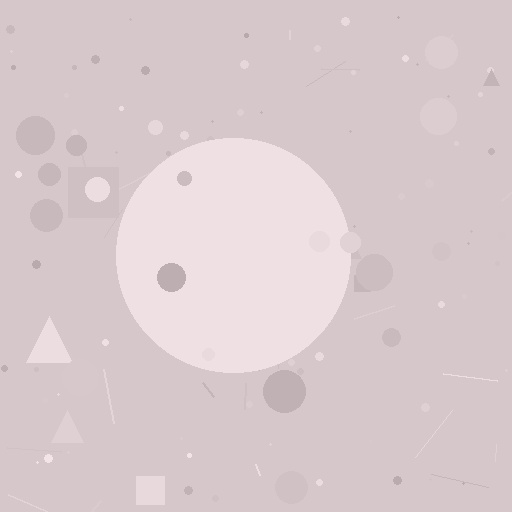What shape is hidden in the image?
A circle is hidden in the image.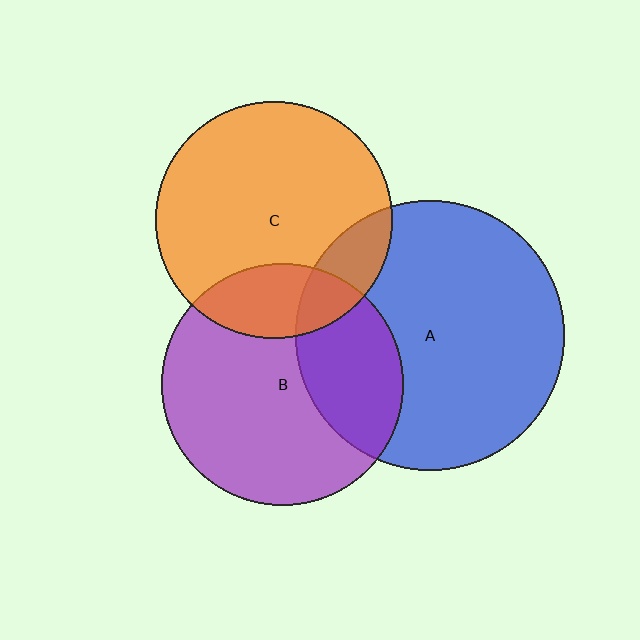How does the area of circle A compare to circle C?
Approximately 1.3 times.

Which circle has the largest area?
Circle A (blue).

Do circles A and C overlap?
Yes.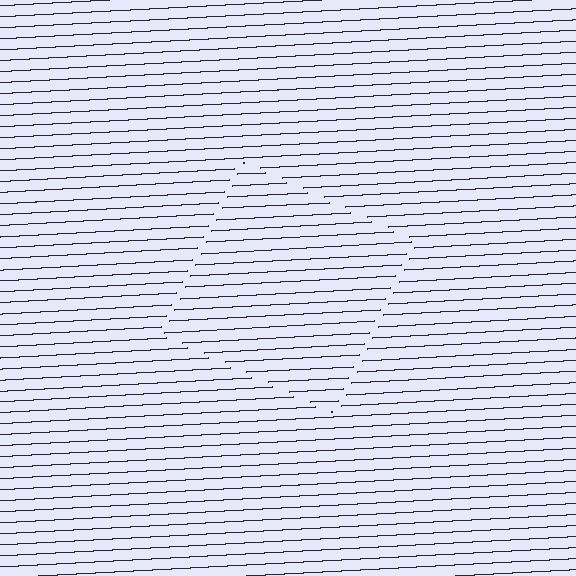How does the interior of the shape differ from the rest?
The interior of the shape contains the same grating, shifted by half a period — the contour is defined by the phase discontinuity where line-ends from the inner and outer gratings abut.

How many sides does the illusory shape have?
4 sides — the line-ends trace a square.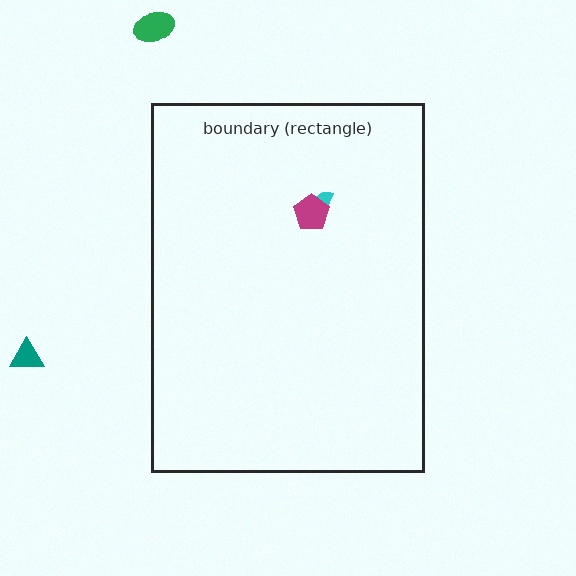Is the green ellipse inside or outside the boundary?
Outside.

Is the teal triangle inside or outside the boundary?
Outside.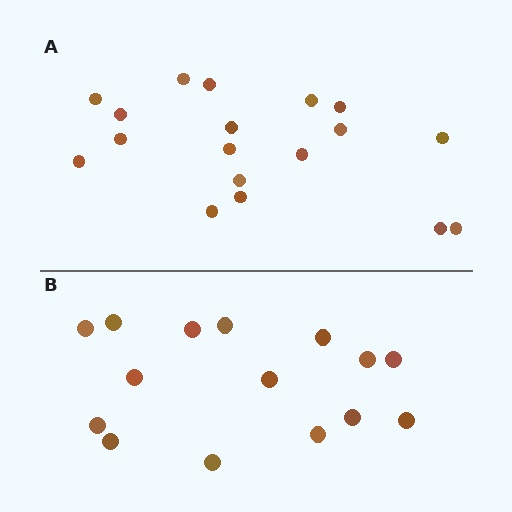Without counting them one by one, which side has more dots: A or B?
Region A (the top region) has more dots.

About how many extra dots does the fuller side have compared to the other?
Region A has just a few more — roughly 2 or 3 more dots than region B.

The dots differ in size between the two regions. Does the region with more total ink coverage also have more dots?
No. Region B has more total ink coverage because its dots are larger, but region A actually contains more individual dots. Total area can be misleading — the number of items is what matters here.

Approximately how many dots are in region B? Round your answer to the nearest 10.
About 20 dots. (The exact count is 15, which rounds to 20.)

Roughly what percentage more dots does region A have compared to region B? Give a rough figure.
About 20% more.